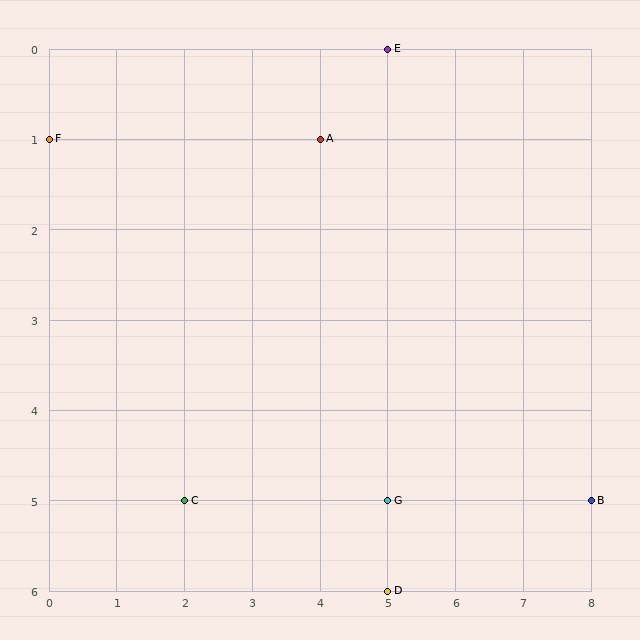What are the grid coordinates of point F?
Point F is at grid coordinates (0, 1).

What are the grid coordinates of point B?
Point B is at grid coordinates (8, 5).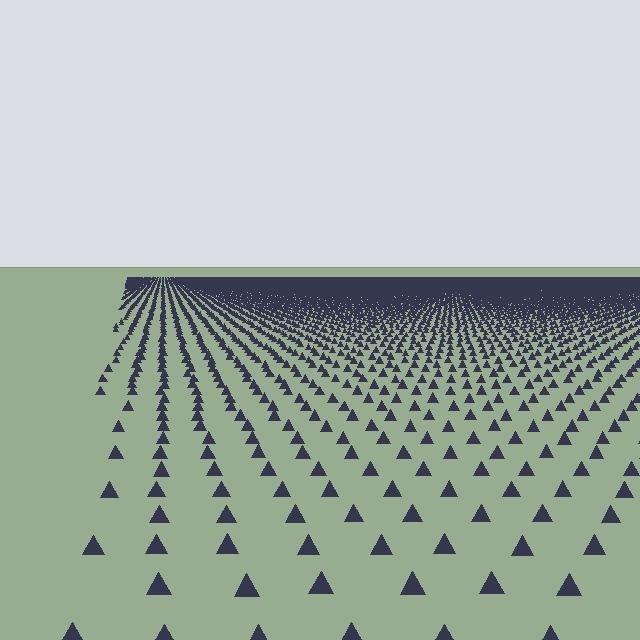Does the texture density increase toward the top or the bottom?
Density increases toward the top.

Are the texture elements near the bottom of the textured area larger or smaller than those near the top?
Larger. Near the bottom, elements are closer to the viewer and appear at a bigger on-screen size.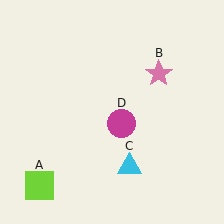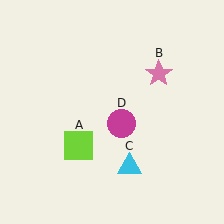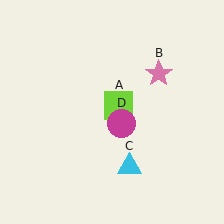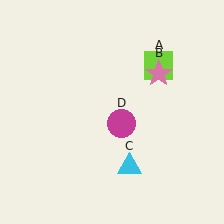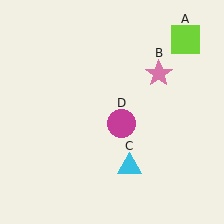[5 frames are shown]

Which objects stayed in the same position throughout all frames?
Pink star (object B) and cyan triangle (object C) and magenta circle (object D) remained stationary.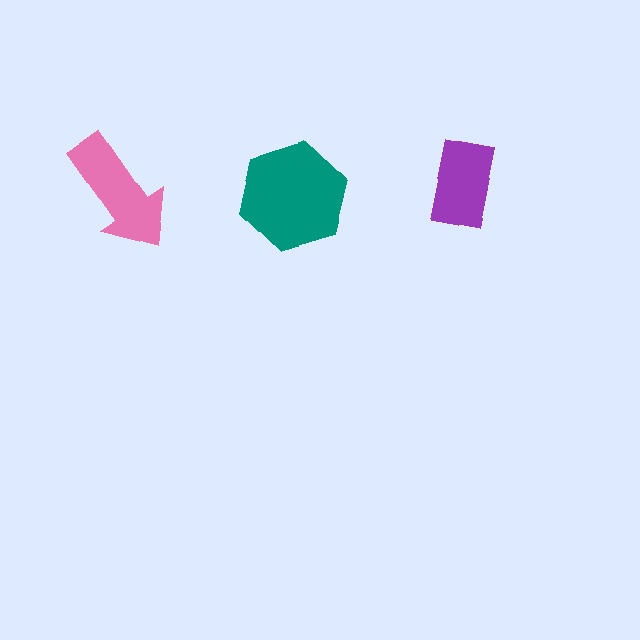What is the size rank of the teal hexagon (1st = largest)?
1st.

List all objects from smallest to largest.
The purple rectangle, the pink arrow, the teal hexagon.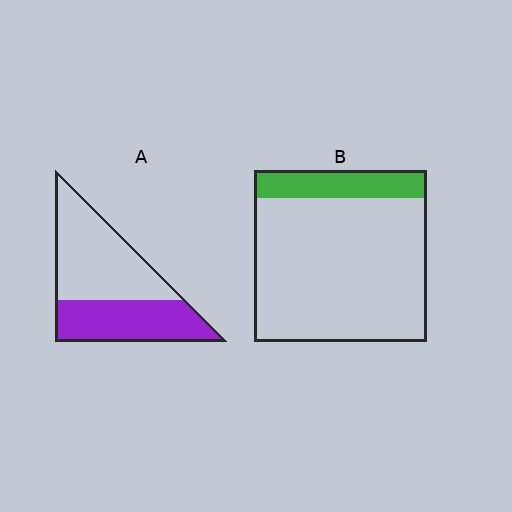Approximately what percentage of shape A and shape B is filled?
A is approximately 45% and B is approximately 15%.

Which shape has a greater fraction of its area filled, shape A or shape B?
Shape A.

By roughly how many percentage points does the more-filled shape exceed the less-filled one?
By roughly 25 percentage points (A over B).